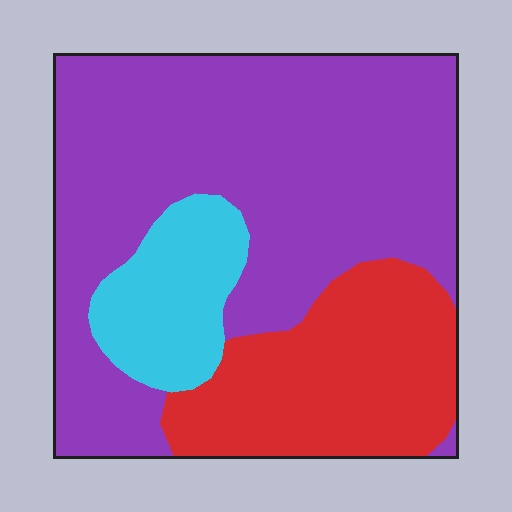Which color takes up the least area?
Cyan, at roughly 15%.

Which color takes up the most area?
Purple, at roughly 60%.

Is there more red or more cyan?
Red.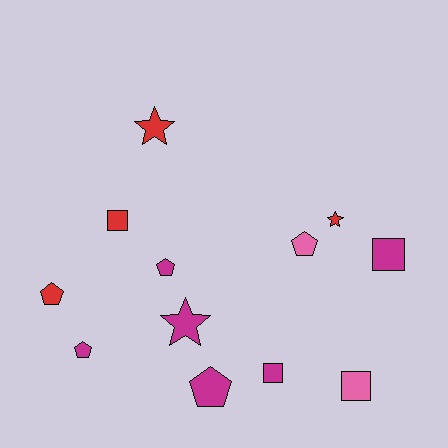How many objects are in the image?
There are 12 objects.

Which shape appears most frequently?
Pentagon, with 5 objects.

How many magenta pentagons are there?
There are 3 magenta pentagons.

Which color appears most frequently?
Magenta, with 6 objects.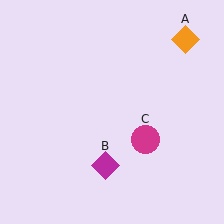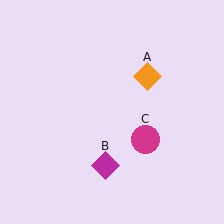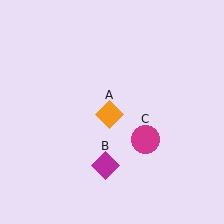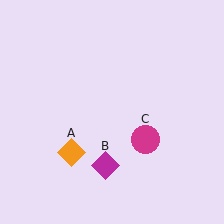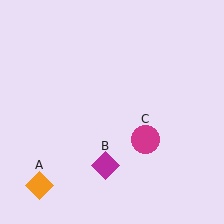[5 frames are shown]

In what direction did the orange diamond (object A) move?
The orange diamond (object A) moved down and to the left.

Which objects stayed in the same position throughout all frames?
Magenta diamond (object B) and magenta circle (object C) remained stationary.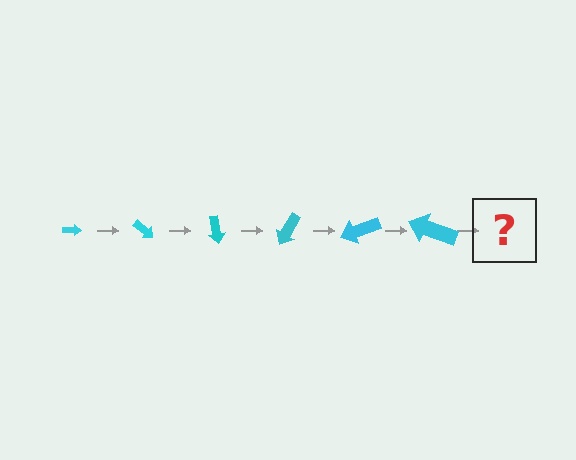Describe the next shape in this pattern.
It should be an arrow, larger than the previous one and rotated 240 degrees from the start.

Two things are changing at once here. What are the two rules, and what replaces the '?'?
The two rules are that the arrow grows larger each step and it rotates 40 degrees each step. The '?' should be an arrow, larger than the previous one and rotated 240 degrees from the start.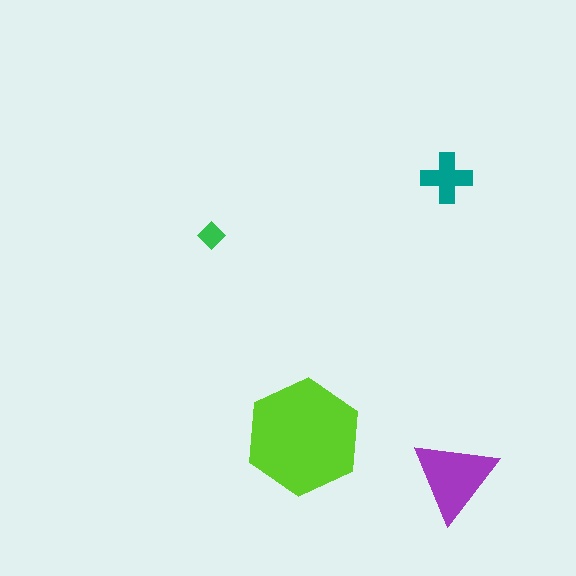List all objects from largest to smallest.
The lime hexagon, the purple triangle, the teal cross, the green diamond.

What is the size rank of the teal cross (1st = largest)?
3rd.